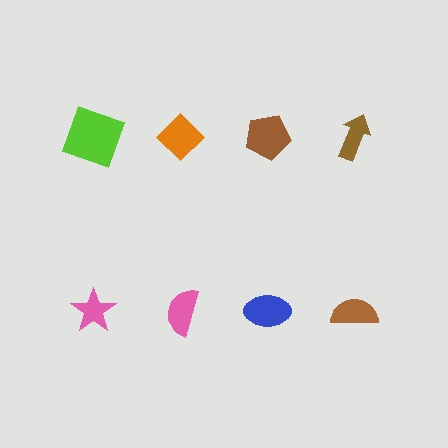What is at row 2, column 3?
A blue ellipse.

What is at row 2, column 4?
A brown semicircle.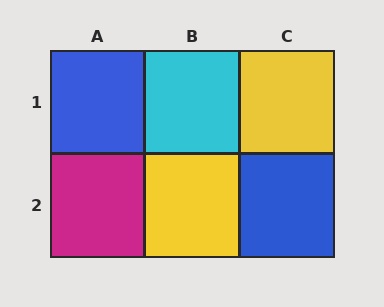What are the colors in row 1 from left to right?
Blue, cyan, yellow.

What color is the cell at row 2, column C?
Blue.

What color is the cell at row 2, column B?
Yellow.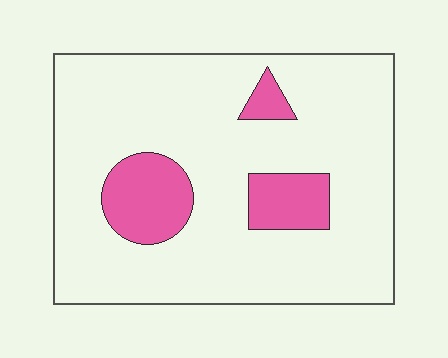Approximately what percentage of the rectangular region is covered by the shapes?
Approximately 15%.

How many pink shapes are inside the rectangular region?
3.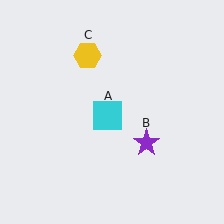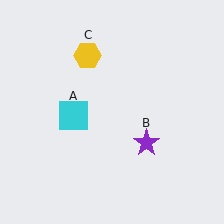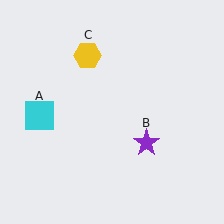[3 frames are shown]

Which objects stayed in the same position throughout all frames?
Purple star (object B) and yellow hexagon (object C) remained stationary.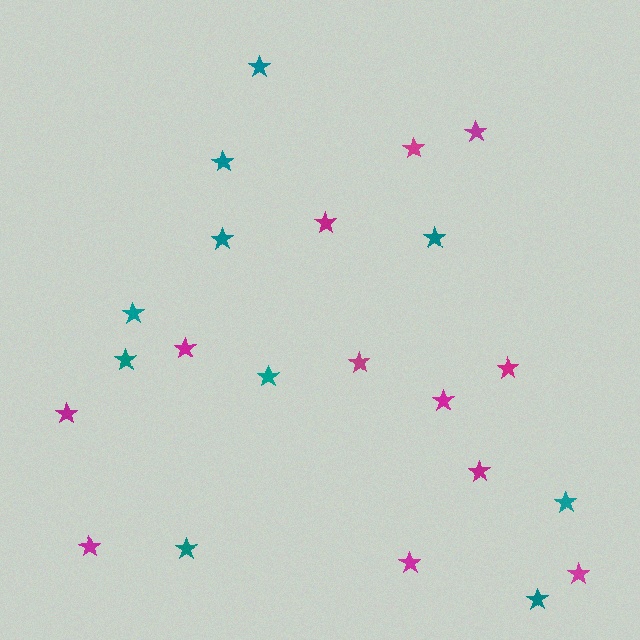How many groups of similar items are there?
There are 2 groups: one group of magenta stars (12) and one group of teal stars (10).